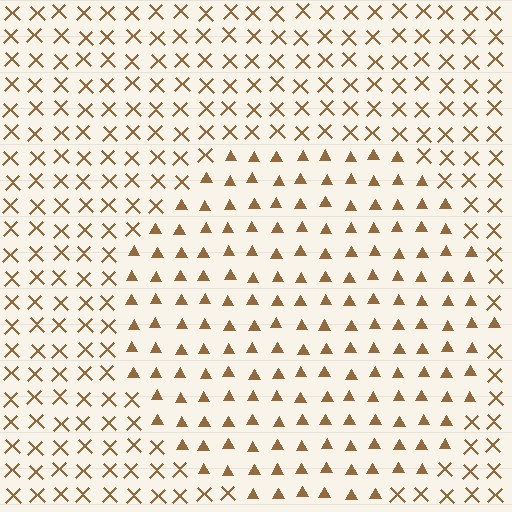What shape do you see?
I see a circle.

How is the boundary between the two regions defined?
The boundary is defined by a change in element shape: triangles inside vs. X marks outside. All elements share the same color and spacing.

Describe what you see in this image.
The image is filled with small brown elements arranged in a uniform grid. A circle-shaped region contains triangles, while the surrounding area contains X marks. The boundary is defined purely by the change in element shape.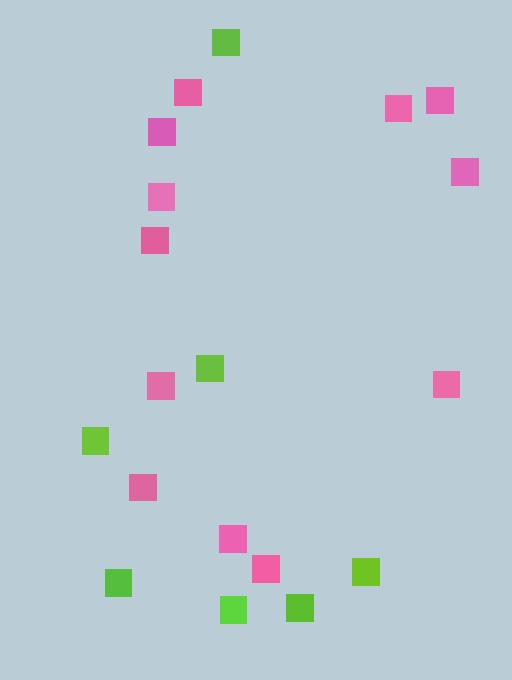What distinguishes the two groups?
There are 2 groups: one group of lime squares (7) and one group of pink squares (12).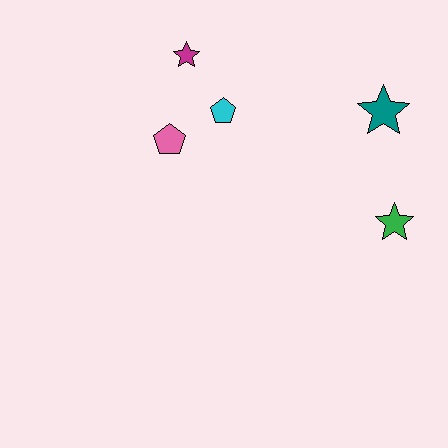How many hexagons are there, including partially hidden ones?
There are no hexagons.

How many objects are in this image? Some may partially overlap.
There are 5 objects.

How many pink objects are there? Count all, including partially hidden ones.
There is 1 pink object.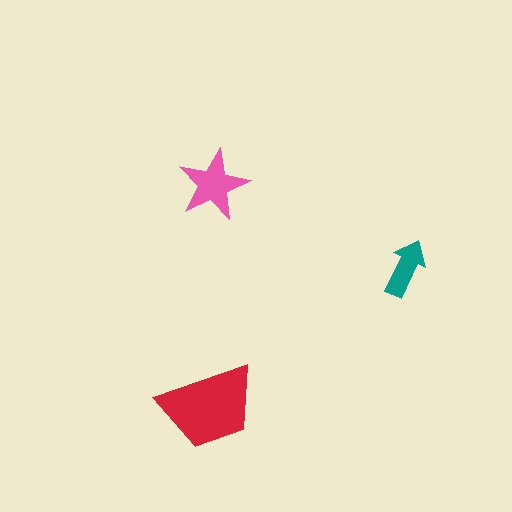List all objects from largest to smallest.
The red trapezoid, the pink star, the teal arrow.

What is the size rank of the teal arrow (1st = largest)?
3rd.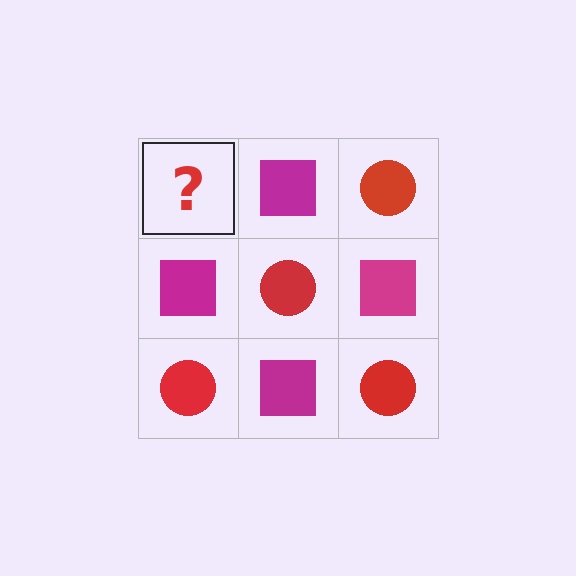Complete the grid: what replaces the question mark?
The question mark should be replaced with a red circle.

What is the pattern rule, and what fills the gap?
The rule is that it alternates red circle and magenta square in a checkerboard pattern. The gap should be filled with a red circle.